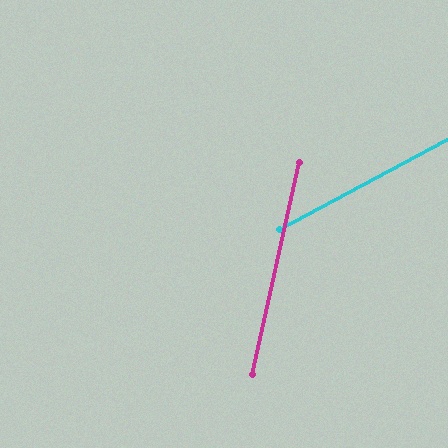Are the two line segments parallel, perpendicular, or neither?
Neither parallel nor perpendicular — they differ by about 49°.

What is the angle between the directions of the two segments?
Approximately 49 degrees.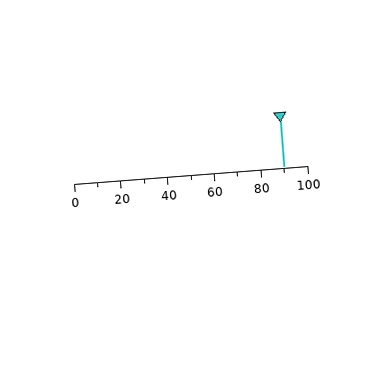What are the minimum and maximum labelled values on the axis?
The axis runs from 0 to 100.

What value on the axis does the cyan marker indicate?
The marker indicates approximately 90.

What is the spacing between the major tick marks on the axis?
The major ticks are spaced 20 apart.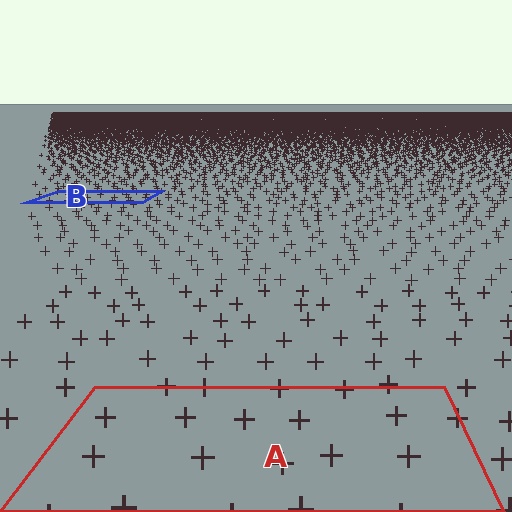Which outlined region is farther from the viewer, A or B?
Region B is farther from the viewer — the texture elements inside it appear smaller and more densely packed.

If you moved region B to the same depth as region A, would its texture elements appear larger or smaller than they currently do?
They would appear larger. At a closer depth, the same texture elements are projected at a bigger on-screen size.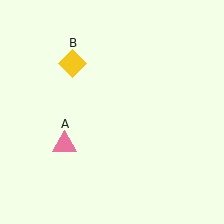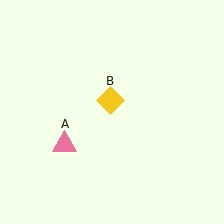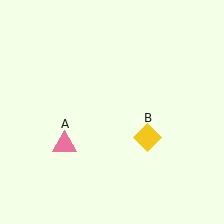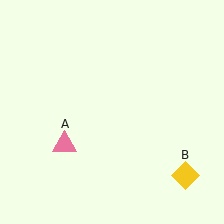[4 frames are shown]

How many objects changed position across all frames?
1 object changed position: yellow diamond (object B).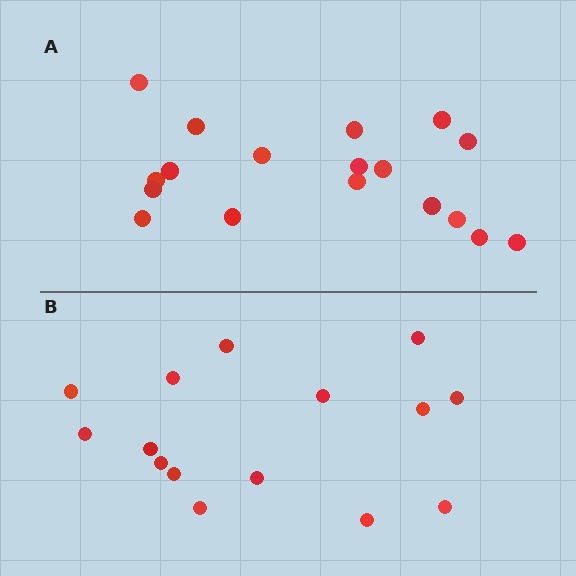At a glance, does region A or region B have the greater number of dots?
Region A (the top region) has more dots.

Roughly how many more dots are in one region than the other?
Region A has just a few more — roughly 2 or 3 more dots than region B.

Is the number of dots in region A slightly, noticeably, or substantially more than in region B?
Region A has only slightly more — the two regions are fairly close. The ratio is roughly 1.2 to 1.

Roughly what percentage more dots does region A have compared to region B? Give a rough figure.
About 20% more.